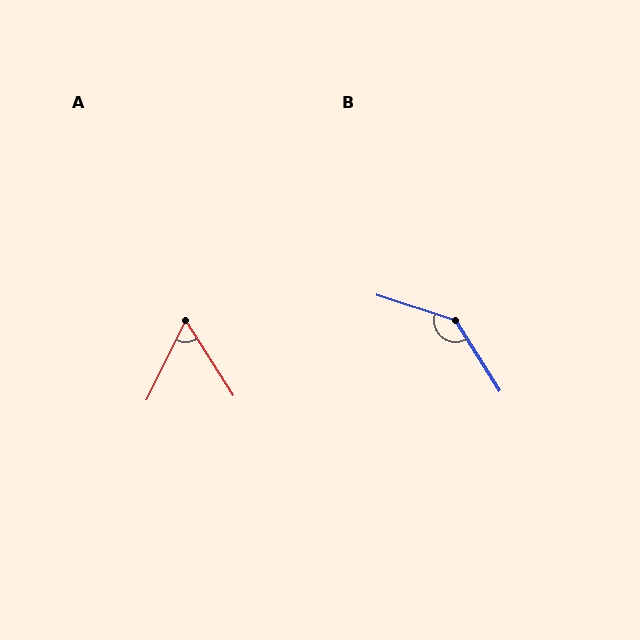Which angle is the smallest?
A, at approximately 59 degrees.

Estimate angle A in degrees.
Approximately 59 degrees.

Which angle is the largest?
B, at approximately 140 degrees.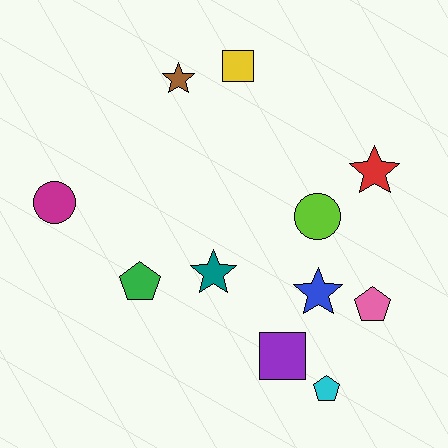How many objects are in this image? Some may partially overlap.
There are 11 objects.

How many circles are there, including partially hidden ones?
There are 2 circles.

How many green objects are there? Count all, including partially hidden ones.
There is 1 green object.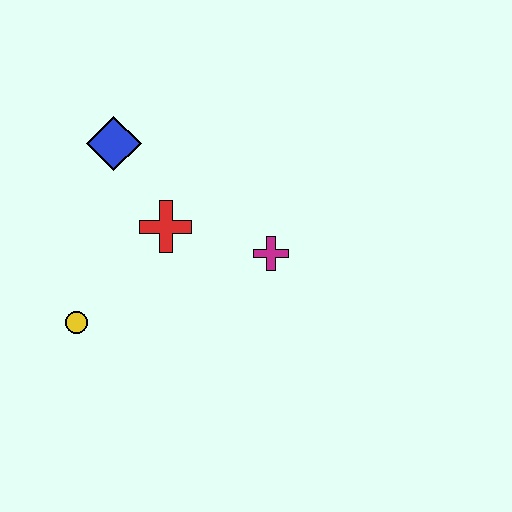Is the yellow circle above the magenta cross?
No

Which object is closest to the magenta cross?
The red cross is closest to the magenta cross.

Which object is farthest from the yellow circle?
The magenta cross is farthest from the yellow circle.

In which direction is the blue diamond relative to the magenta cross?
The blue diamond is to the left of the magenta cross.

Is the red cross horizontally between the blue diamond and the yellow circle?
No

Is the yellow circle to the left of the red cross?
Yes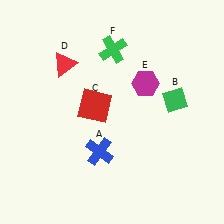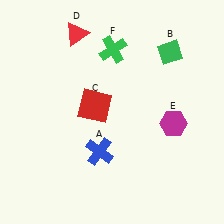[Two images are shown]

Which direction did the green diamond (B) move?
The green diamond (B) moved up.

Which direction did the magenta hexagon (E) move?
The magenta hexagon (E) moved down.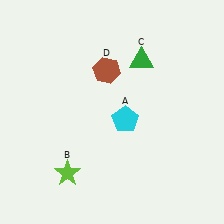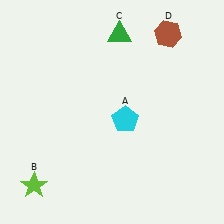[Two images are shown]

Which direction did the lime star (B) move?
The lime star (B) moved left.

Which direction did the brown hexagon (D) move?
The brown hexagon (D) moved right.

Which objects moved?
The objects that moved are: the lime star (B), the green triangle (C), the brown hexagon (D).